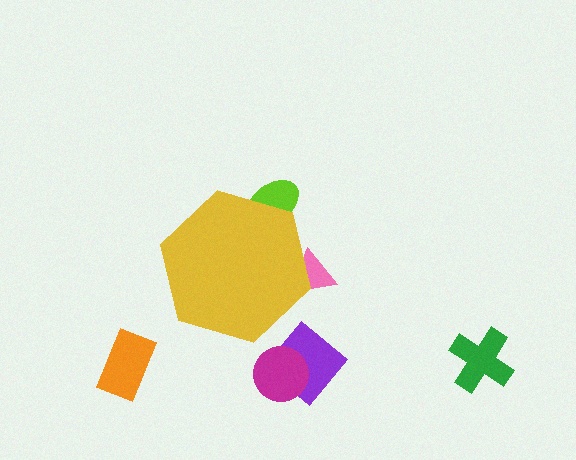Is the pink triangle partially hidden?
Yes, the pink triangle is partially hidden behind the yellow hexagon.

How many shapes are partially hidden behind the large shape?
2 shapes are partially hidden.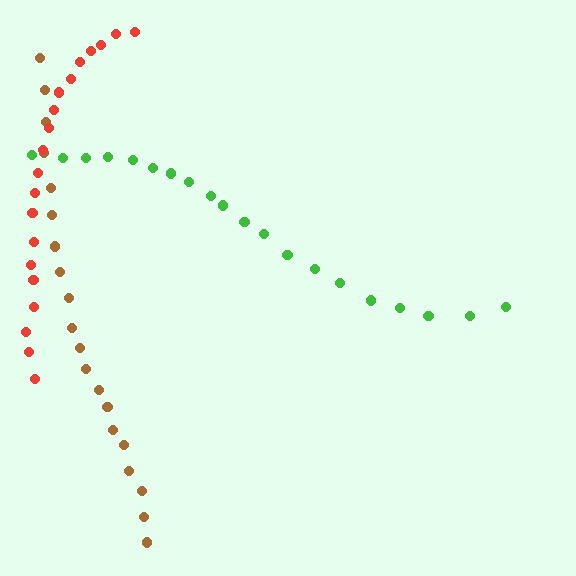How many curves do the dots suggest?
There are 3 distinct paths.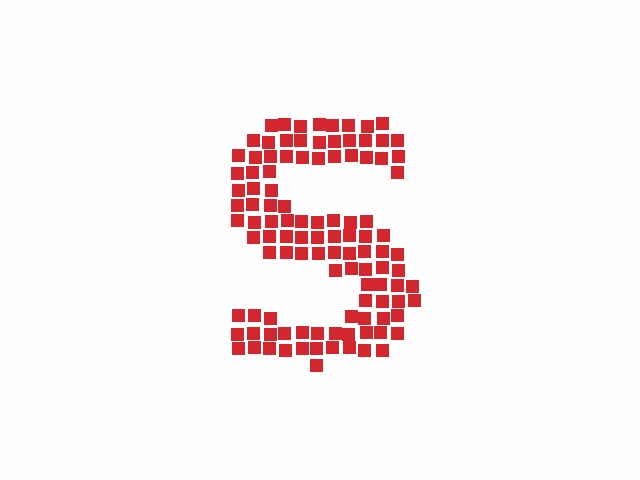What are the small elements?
The small elements are squares.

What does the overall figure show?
The overall figure shows the letter S.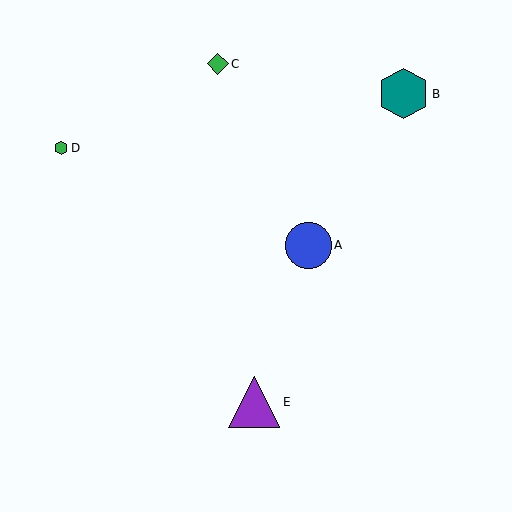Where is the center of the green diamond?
The center of the green diamond is at (218, 64).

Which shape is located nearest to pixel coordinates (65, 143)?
The green hexagon (labeled D) at (61, 148) is nearest to that location.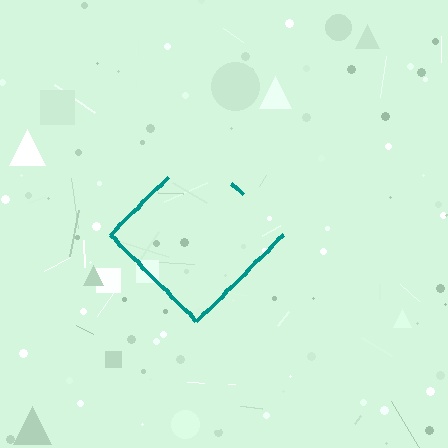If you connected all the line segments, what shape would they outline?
They would outline a diamond.